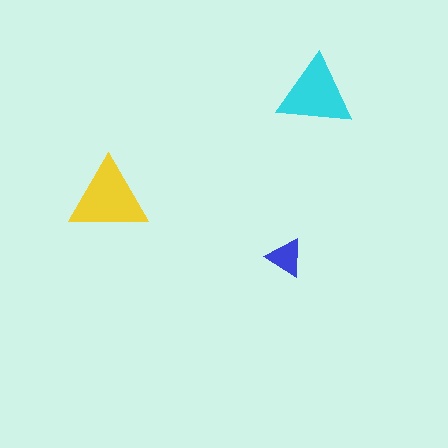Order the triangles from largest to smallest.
the yellow one, the cyan one, the blue one.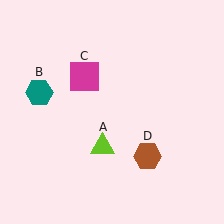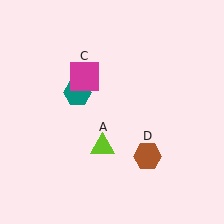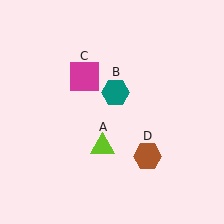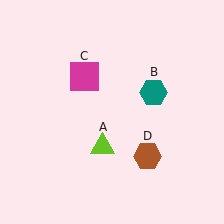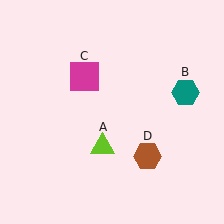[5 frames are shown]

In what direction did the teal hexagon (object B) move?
The teal hexagon (object B) moved right.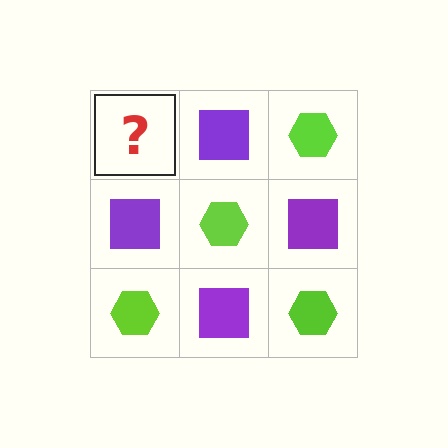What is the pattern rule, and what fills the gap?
The rule is that it alternates lime hexagon and purple square in a checkerboard pattern. The gap should be filled with a lime hexagon.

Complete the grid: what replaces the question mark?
The question mark should be replaced with a lime hexagon.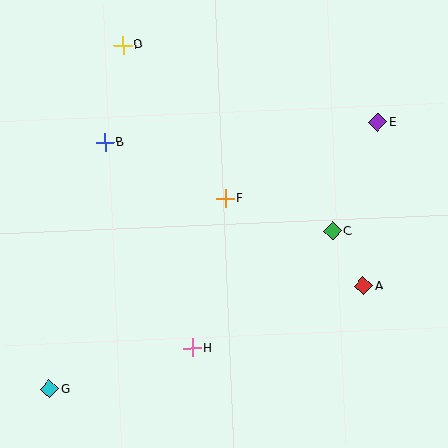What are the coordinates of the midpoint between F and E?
The midpoint between F and E is at (301, 160).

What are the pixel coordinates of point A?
Point A is at (363, 286).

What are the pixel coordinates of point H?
Point H is at (193, 348).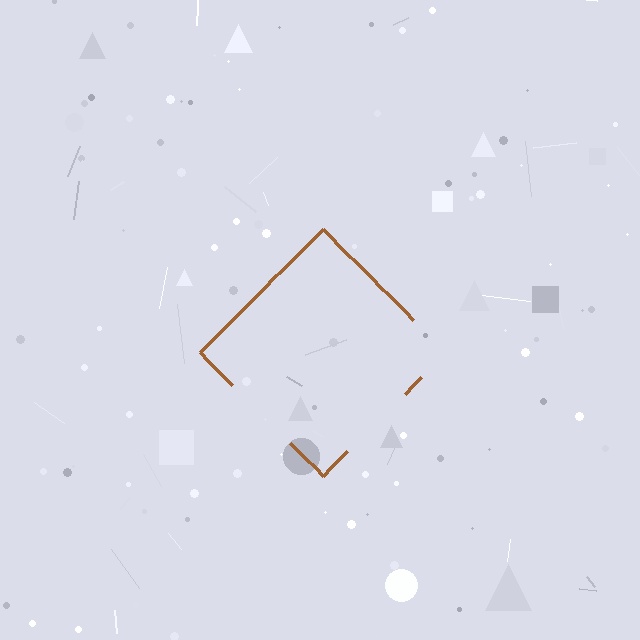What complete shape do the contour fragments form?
The contour fragments form a diamond.